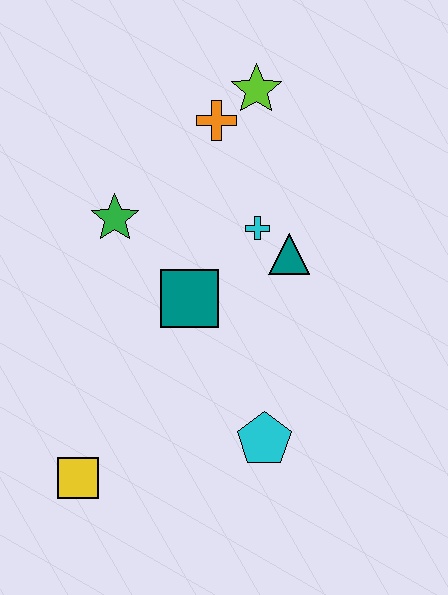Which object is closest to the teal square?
The cyan cross is closest to the teal square.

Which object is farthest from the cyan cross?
The yellow square is farthest from the cyan cross.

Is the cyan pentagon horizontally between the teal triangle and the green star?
Yes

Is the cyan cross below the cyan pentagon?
No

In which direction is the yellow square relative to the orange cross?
The yellow square is below the orange cross.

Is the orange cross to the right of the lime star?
No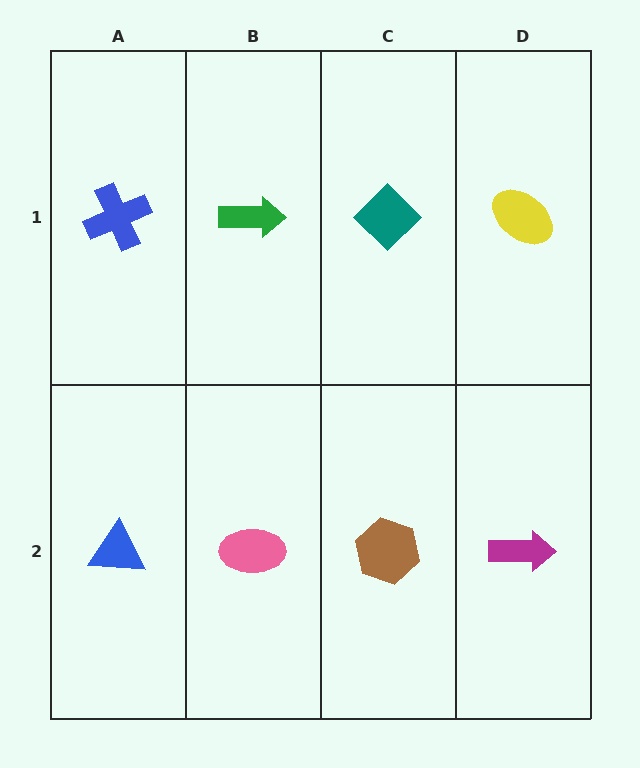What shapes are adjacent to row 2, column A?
A blue cross (row 1, column A), a pink ellipse (row 2, column B).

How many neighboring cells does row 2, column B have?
3.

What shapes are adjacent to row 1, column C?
A brown hexagon (row 2, column C), a green arrow (row 1, column B), a yellow ellipse (row 1, column D).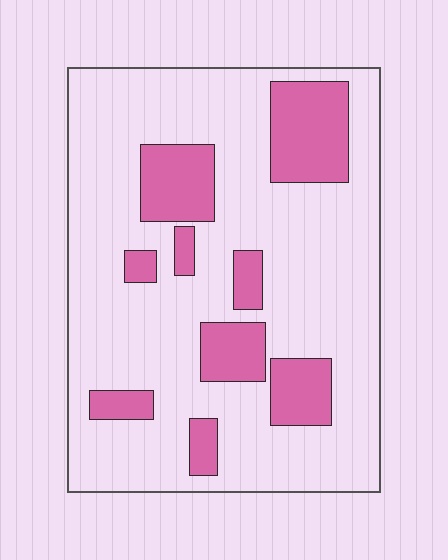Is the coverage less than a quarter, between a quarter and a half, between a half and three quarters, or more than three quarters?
Less than a quarter.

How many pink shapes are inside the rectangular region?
9.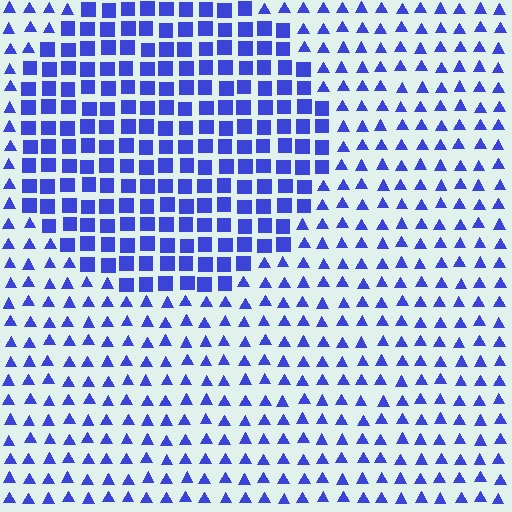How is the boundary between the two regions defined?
The boundary is defined by a change in element shape: squares inside vs. triangles outside. All elements share the same color and spacing.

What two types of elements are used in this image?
The image uses squares inside the circle region and triangles outside it.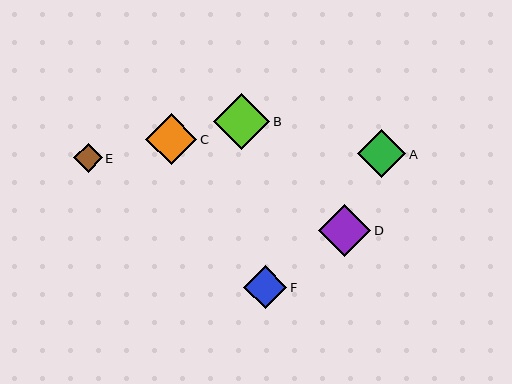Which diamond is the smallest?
Diamond E is the smallest with a size of approximately 29 pixels.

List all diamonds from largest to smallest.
From largest to smallest: B, D, C, A, F, E.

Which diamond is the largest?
Diamond B is the largest with a size of approximately 57 pixels.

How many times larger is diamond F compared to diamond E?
Diamond F is approximately 1.5 times the size of diamond E.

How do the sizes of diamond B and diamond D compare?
Diamond B and diamond D are approximately the same size.